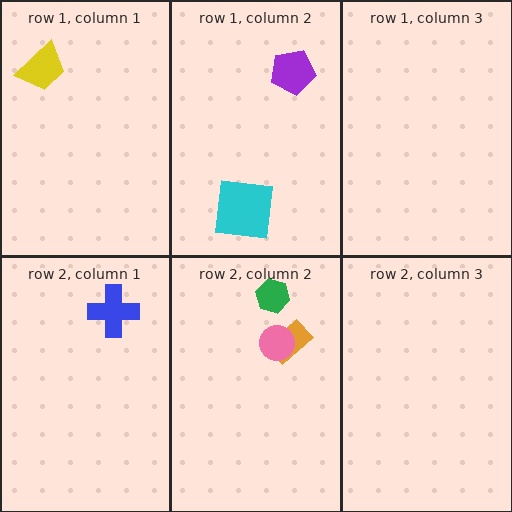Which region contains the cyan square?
The row 1, column 2 region.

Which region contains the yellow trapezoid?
The row 1, column 1 region.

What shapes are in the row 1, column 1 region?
The yellow trapezoid.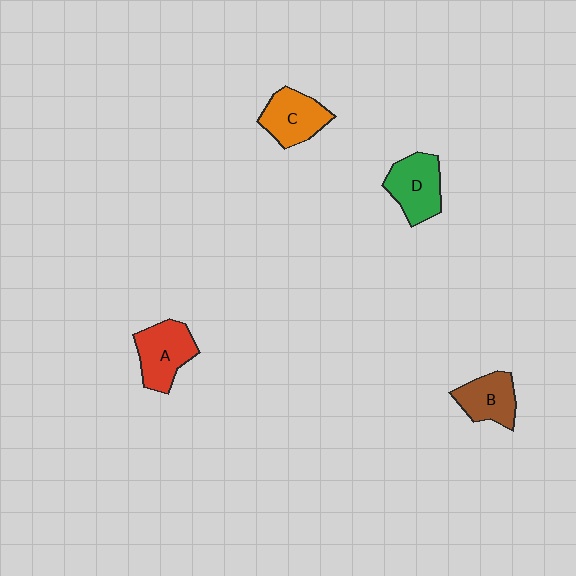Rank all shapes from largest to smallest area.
From largest to smallest: A (red), D (green), C (orange), B (brown).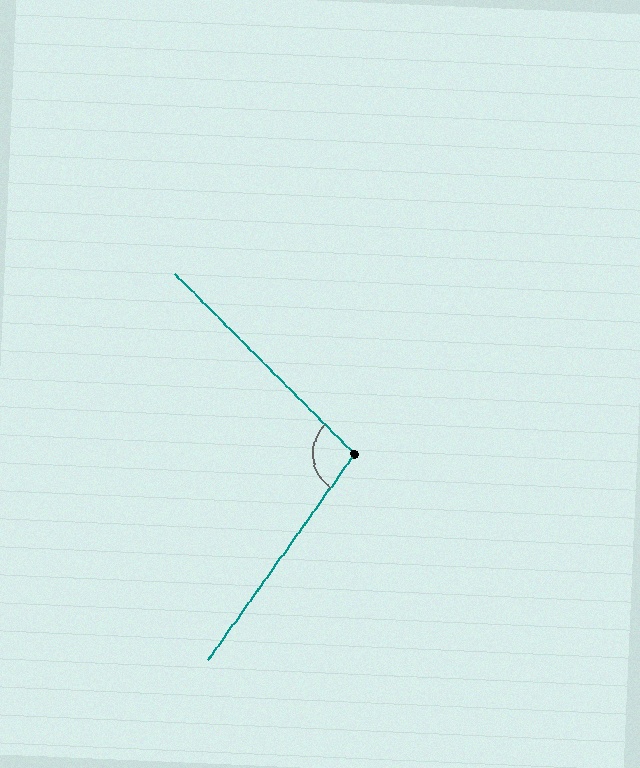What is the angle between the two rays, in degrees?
Approximately 99 degrees.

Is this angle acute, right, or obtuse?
It is obtuse.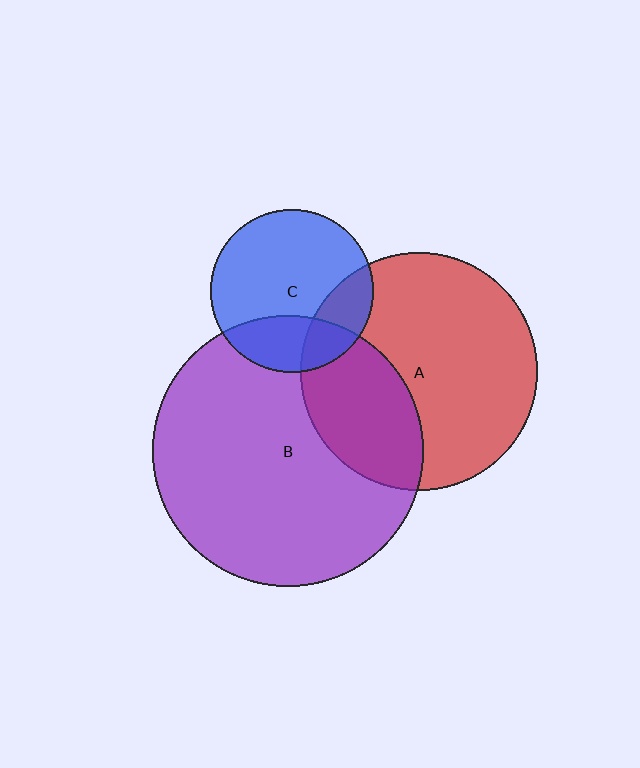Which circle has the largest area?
Circle B (purple).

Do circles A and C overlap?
Yes.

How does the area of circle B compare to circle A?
Approximately 1.3 times.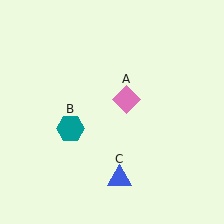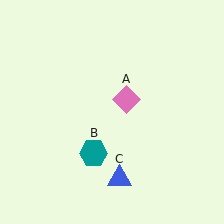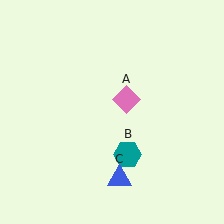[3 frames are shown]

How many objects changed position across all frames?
1 object changed position: teal hexagon (object B).